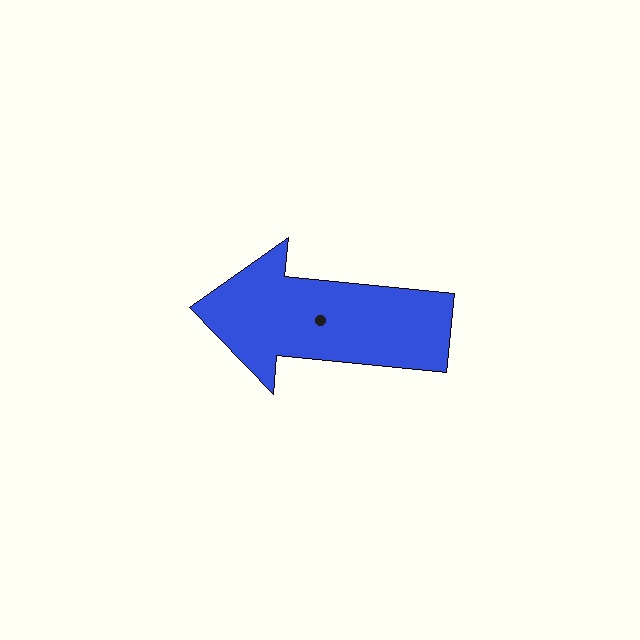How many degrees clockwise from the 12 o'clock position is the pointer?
Approximately 276 degrees.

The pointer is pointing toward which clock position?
Roughly 9 o'clock.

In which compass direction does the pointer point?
West.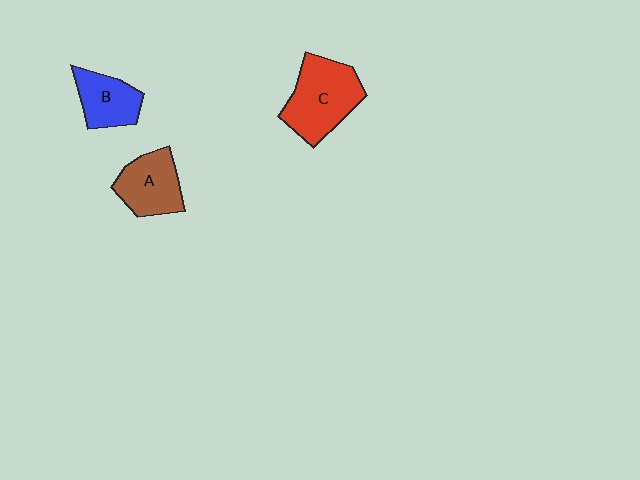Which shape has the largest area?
Shape C (red).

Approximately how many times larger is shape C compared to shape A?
Approximately 1.4 times.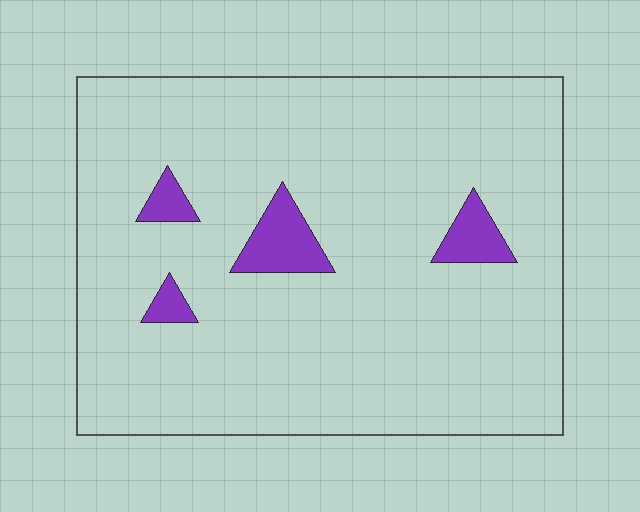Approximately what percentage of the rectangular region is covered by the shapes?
Approximately 5%.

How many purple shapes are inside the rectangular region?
4.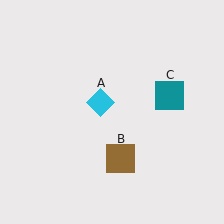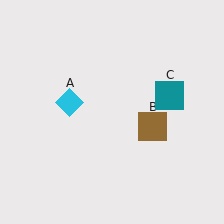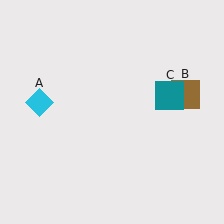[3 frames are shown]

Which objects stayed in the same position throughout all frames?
Teal square (object C) remained stationary.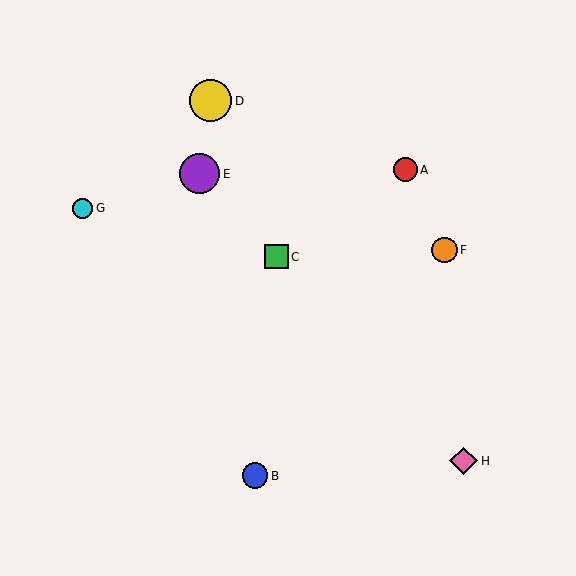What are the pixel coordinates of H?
Object H is at (464, 461).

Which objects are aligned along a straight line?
Objects C, E, H are aligned along a straight line.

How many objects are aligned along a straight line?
3 objects (C, E, H) are aligned along a straight line.